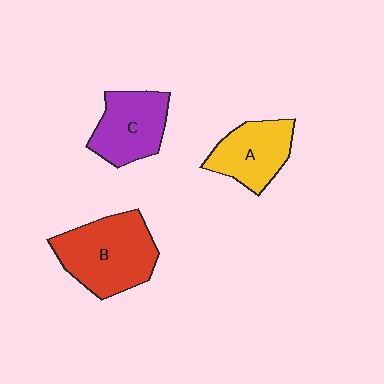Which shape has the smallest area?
Shape A (yellow).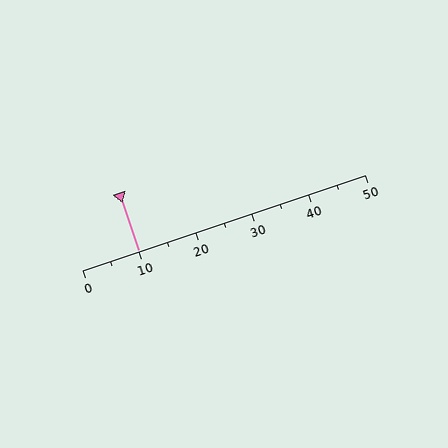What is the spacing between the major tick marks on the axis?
The major ticks are spaced 10 apart.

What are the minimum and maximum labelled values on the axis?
The axis runs from 0 to 50.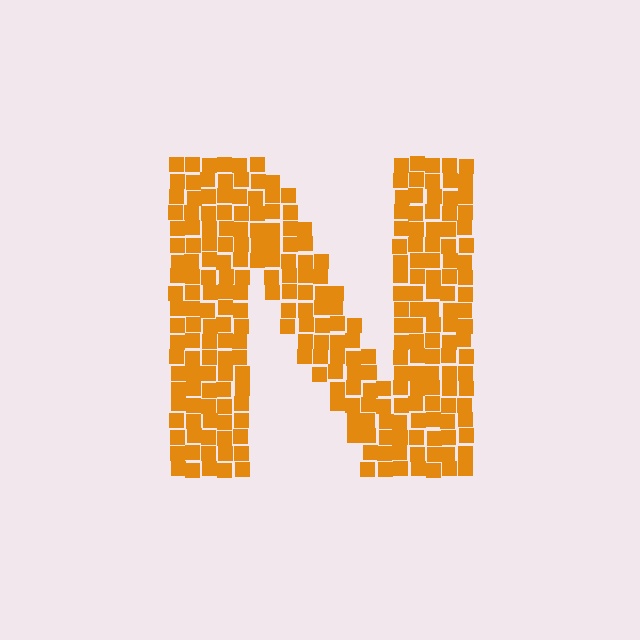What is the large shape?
The large shape is the letter N.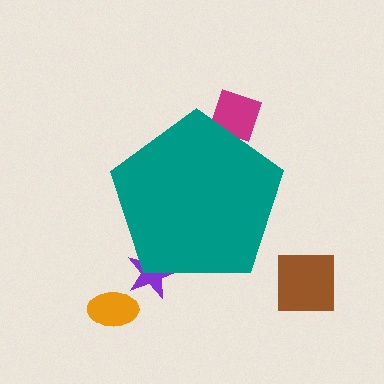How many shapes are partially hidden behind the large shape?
2 shapes are partially hidden.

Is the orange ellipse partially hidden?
No, the orange ellipse is fully visible.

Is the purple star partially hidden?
Yes, the purple star is partially hidden behind the teal pentagon.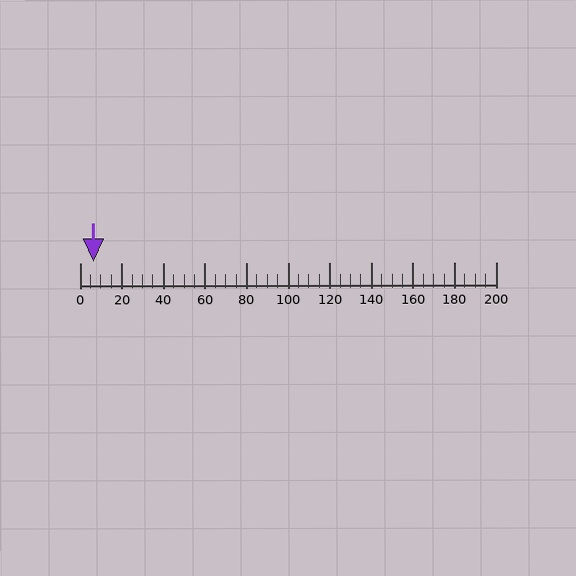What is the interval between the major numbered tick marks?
The major tick marks are spaced 20 units apart.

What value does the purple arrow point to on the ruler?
The purple arrow points to approximately 6.